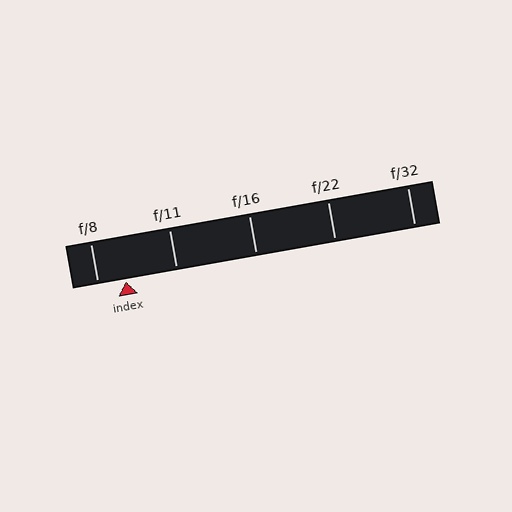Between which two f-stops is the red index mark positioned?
The index mark is between f/8 and f/11.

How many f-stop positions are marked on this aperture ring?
There are 5 f-stop positions marked.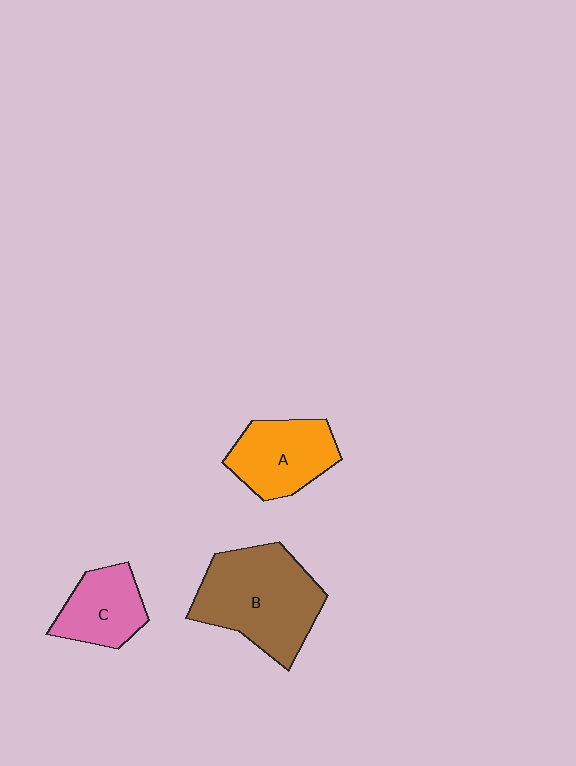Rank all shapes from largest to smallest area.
From largest to smallest: B (brown), A (orange), C (pink).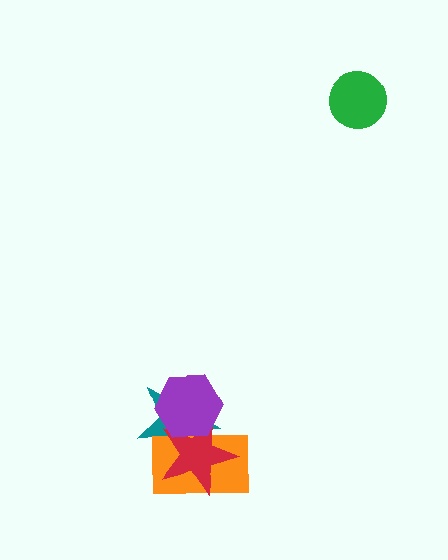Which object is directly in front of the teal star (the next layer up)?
The orange rectangle is directly in front of the teal star.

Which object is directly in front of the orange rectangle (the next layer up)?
The red star is directly in front of the orange rectangle.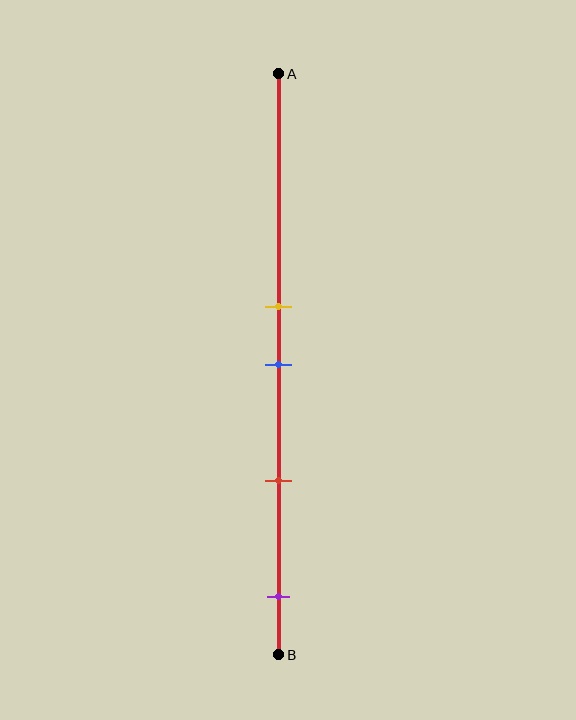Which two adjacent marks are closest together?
The yellow and blue marks are the closest adjacent pair.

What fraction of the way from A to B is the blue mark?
The blue mark is approximately 50% (0.5) of the way from A to B.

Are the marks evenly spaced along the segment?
No, the marks are not evenly spaced.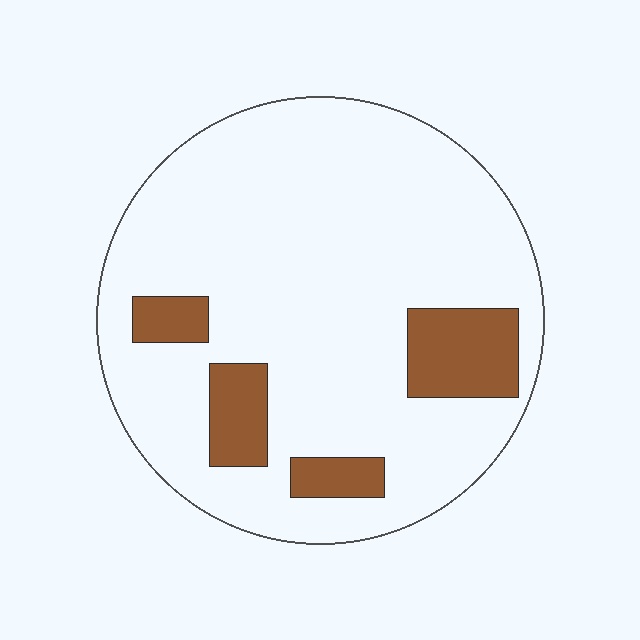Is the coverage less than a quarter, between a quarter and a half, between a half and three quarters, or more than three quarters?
Less than a quarter.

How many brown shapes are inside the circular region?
4.